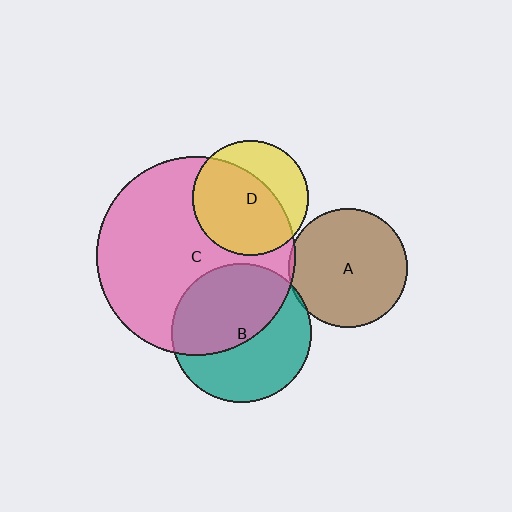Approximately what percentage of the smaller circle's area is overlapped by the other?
Approximately 50%.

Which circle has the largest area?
Circle C (pink).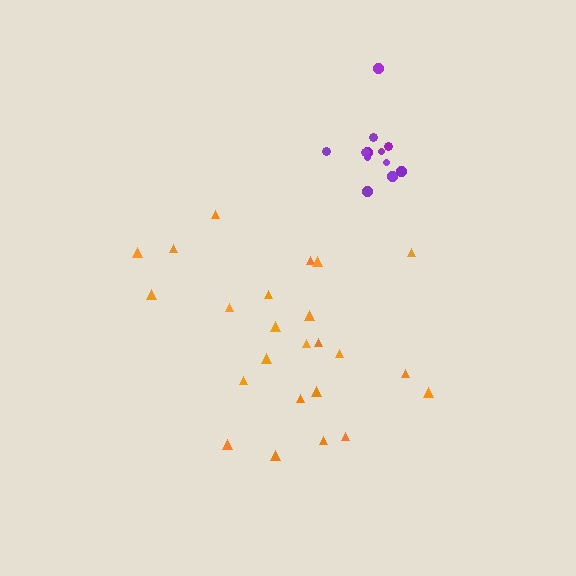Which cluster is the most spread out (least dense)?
Orange.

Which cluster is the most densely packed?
Purple.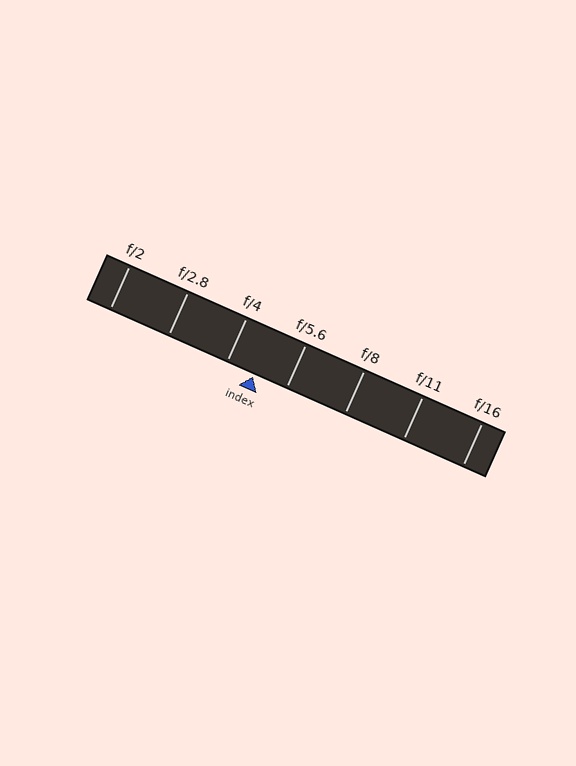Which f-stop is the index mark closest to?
The index mark is closest to f/4.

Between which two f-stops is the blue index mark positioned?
The index mark is between f/4 and f/5.6.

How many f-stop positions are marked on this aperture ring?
There are 7 f-stop positions marked.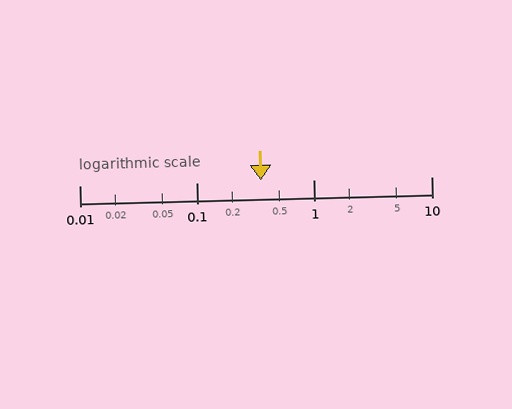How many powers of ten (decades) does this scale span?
The scale spans 3 decades, from 0.01 to 10.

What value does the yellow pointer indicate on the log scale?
The pointer indicates approximately 0.35.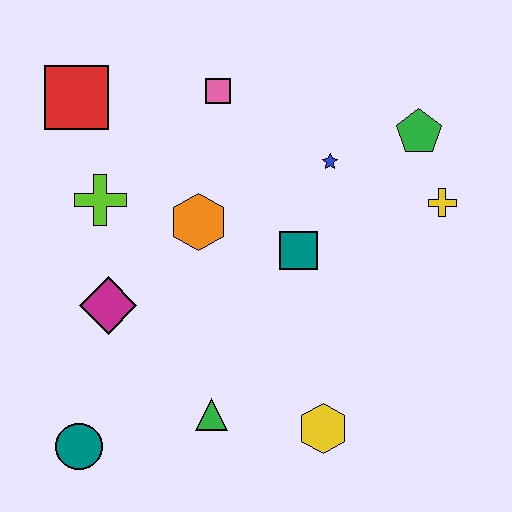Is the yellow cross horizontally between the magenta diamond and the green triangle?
No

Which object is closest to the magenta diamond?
The lime cross is closest to the magenta diamond.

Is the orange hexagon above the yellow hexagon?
Yes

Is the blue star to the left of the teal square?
No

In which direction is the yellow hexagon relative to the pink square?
The yellow hexagon is below the pink square.